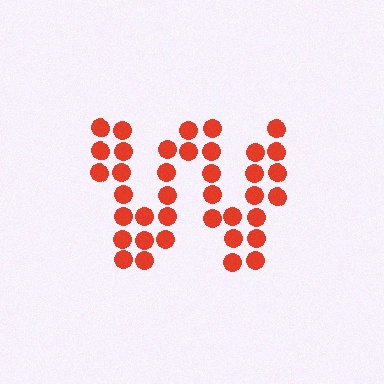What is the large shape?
The large shape is the letter W.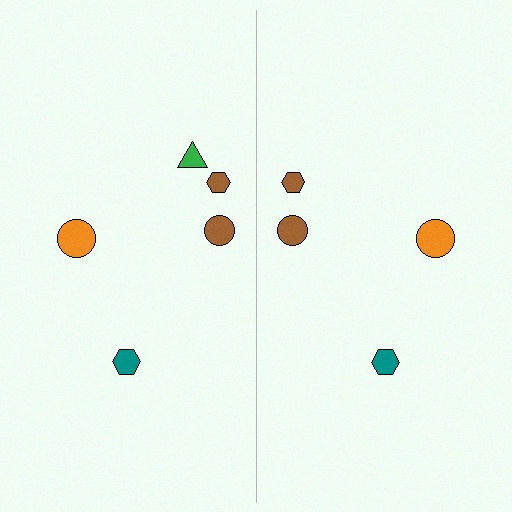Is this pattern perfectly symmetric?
No, the pattern is not perfectly symmetric. A green triangle is missing from the right side.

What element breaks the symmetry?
A green triangle is missing from the right side.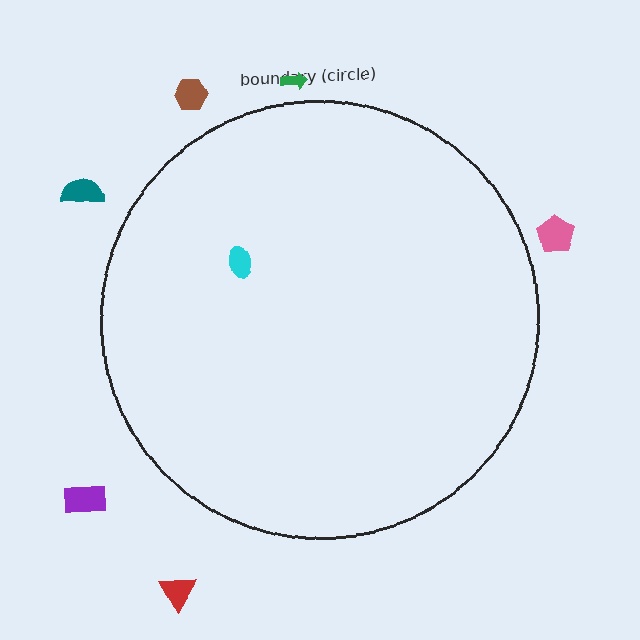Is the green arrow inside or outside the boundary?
Outside.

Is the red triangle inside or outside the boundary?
Outside.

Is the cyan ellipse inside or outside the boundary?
Inside.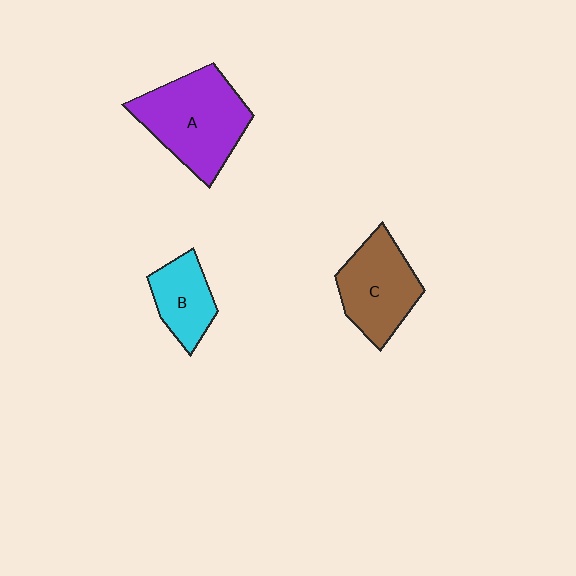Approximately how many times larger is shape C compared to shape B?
Approximately 1.5 times.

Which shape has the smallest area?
Shape B (cyan).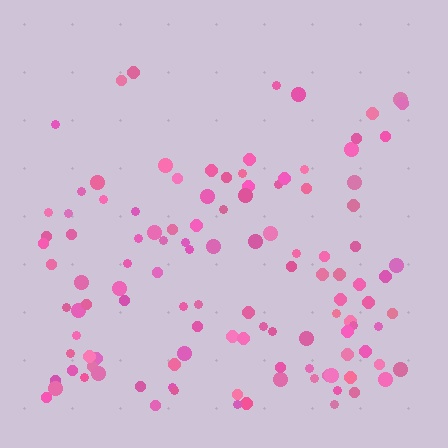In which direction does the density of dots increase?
From top to bottom, with the bottom side densest.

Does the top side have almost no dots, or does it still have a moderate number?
Still a moderate number, just noticeably fewer than the bottom.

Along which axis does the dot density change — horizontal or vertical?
Vertical.